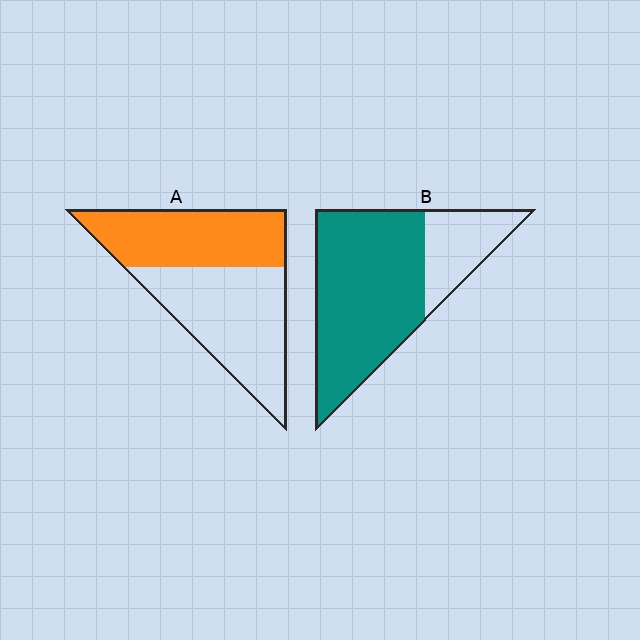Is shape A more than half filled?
No.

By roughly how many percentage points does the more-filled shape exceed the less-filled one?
By roughly 30 percentage points (B over A).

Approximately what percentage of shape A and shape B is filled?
A is approximately 45% and B is approximately 75%.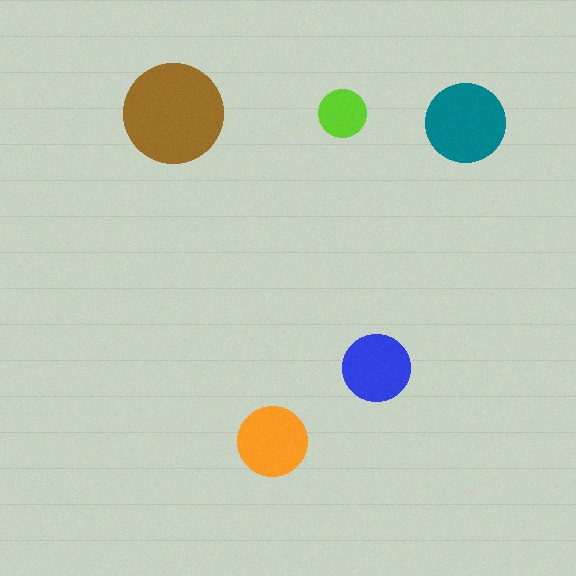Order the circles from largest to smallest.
the brown one, the teal one, the orange one, the blue one, the lime one.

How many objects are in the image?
There are 5 objects in the image.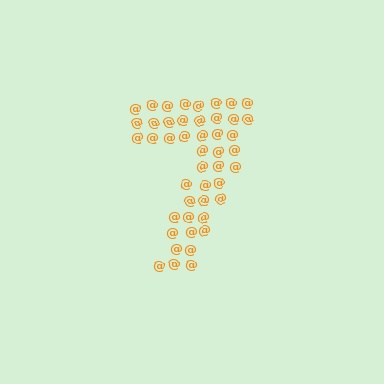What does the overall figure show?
The overall figure shows the digit 7.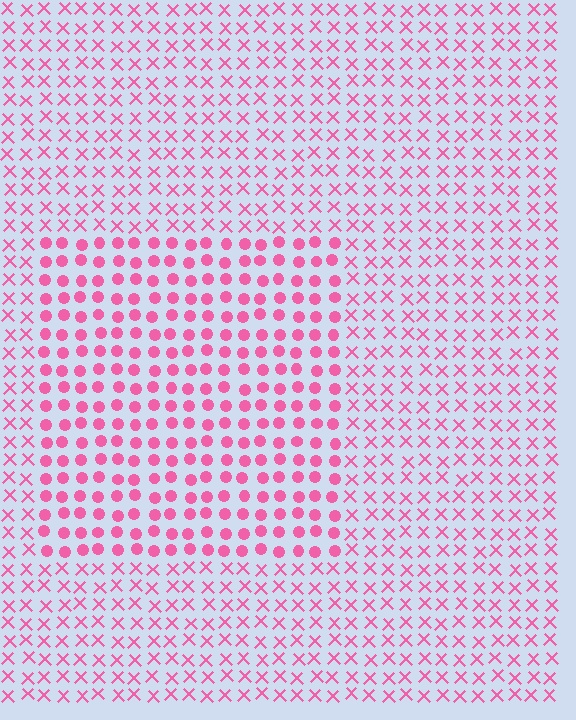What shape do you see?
I see a rectangle.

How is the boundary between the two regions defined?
The boundary is defined by a change in element shape: circles inside vs. X marks outside. All elements share the same color and spacing.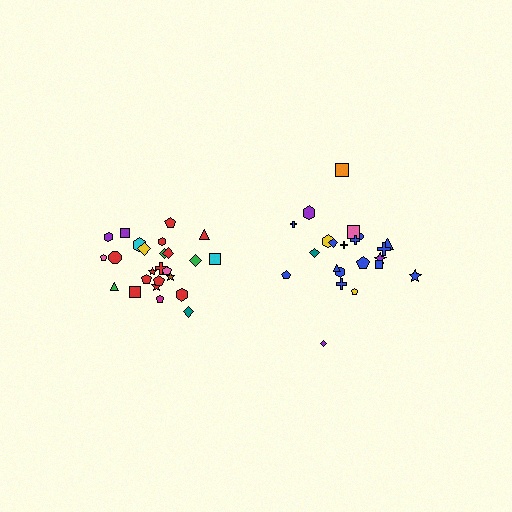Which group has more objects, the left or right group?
The left group.